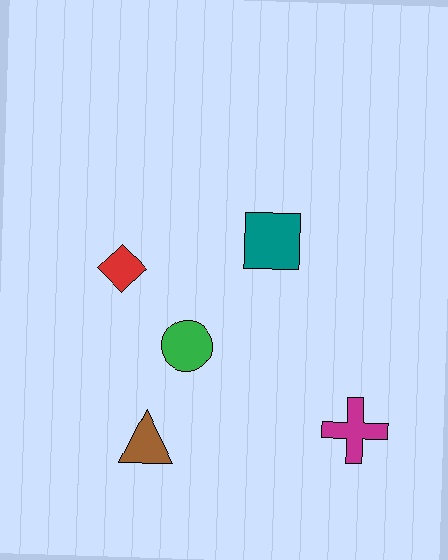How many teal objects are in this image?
There is 1 teal object.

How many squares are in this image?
There is 1 square.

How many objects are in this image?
There are 5 objects.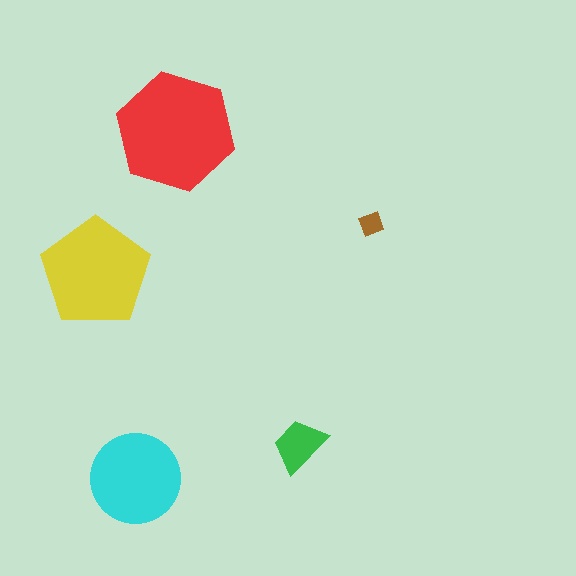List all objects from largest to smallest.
The red hexagon, the yellow pentagon, the cyan circle, the green trapezoid, the brown diamond.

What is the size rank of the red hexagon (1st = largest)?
1st.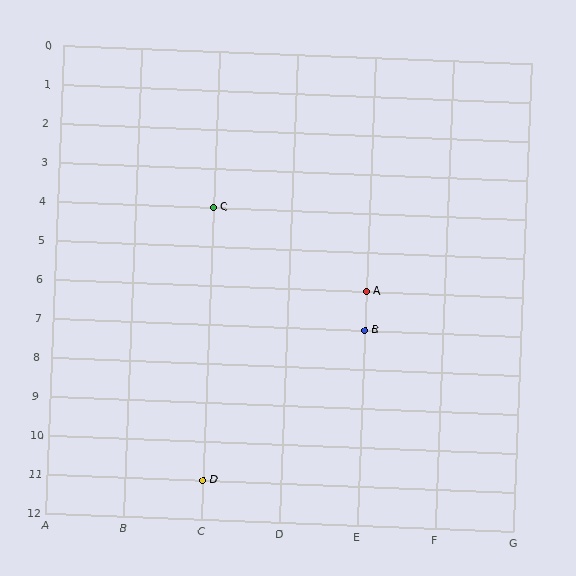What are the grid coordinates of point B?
Point B is at grid coordinates (E, 7).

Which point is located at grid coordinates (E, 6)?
Point A is at (E, 6).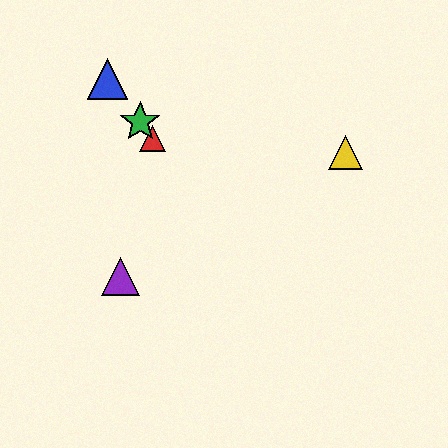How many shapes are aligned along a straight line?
3 shapes (the red triangle, the blue triangle, the green star) are aligned along a straight line.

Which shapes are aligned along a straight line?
The red triangle, the blue triangle, the green star are aligned along a straight line.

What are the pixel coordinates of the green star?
The green star is at (140, 122).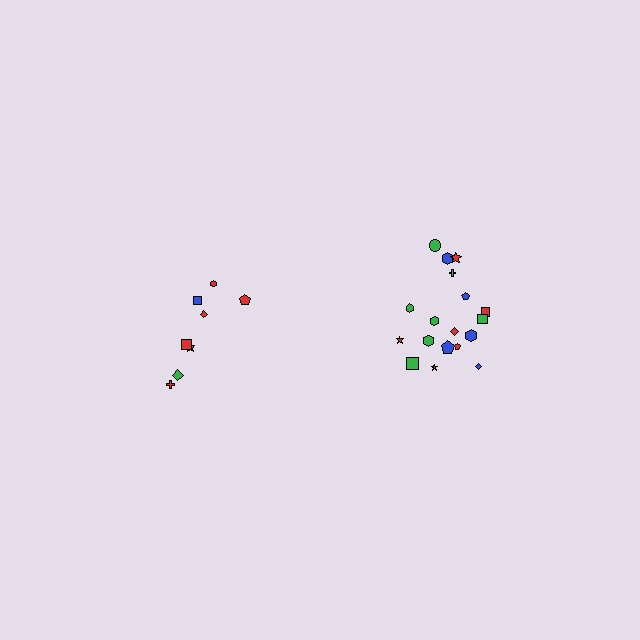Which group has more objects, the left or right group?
The right group.